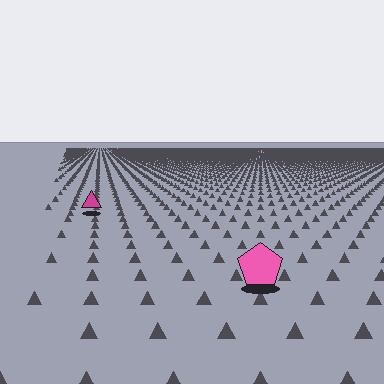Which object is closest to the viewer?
The pink pentagon is closest. The texture marks near it are larger and more spread out.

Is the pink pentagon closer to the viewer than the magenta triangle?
Yes. The pink pentagon is closer — you can tell from the texture gradient: the ground texture is coarser near it.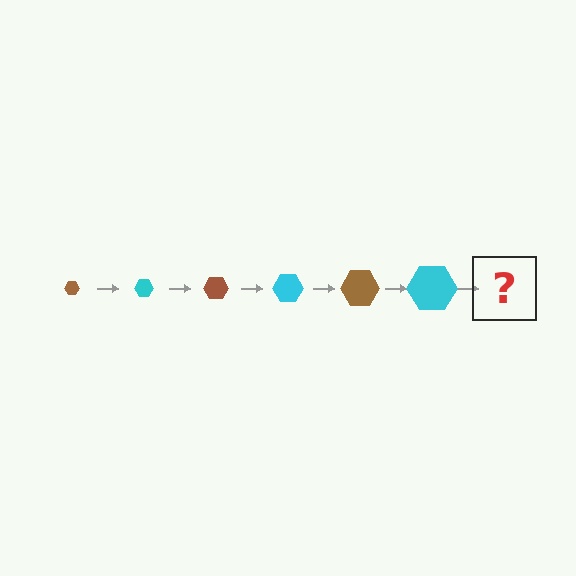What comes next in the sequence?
The next element should be a brown hexagon, larger than the previous one.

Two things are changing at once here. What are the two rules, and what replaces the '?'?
The two rules are that the hexagon grows larger each step and the color cycles through brown and cyan. The '?' should be a brown hexagon, larger than the previous one.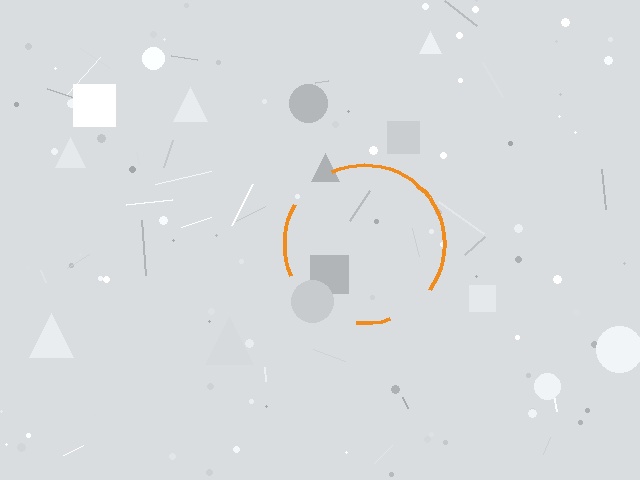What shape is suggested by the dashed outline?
The dashed outline suggests a circle.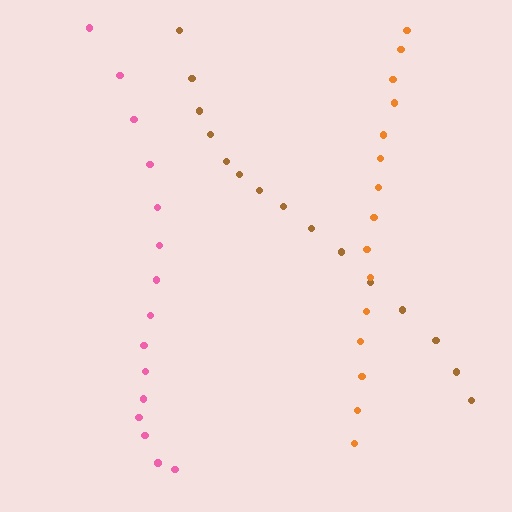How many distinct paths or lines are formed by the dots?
There are 3 distinct paths.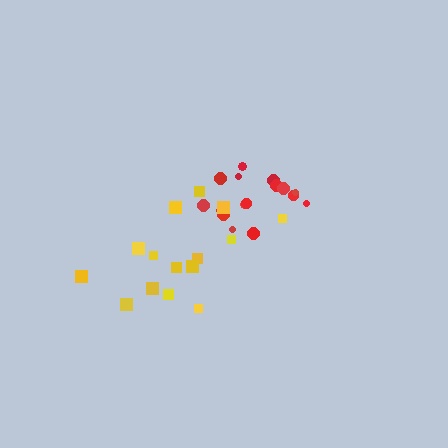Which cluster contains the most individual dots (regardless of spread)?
Red (17).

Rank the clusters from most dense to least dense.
red, yellow.